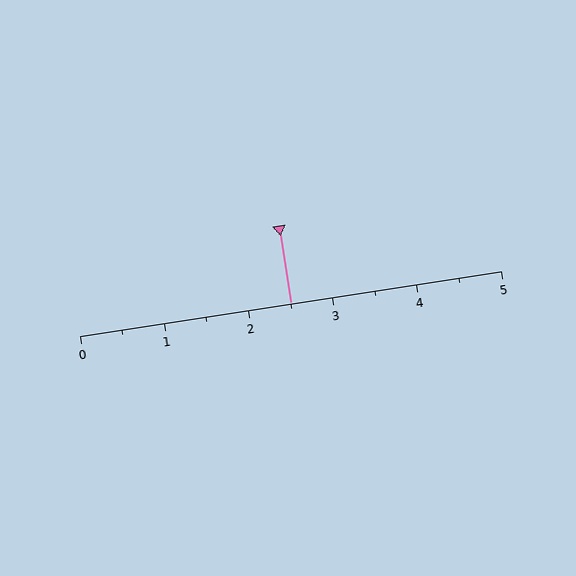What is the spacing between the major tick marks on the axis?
The major ticks are spaced 1 apart.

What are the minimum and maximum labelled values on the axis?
The axis runs from 0 to 5.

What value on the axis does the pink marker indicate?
The marker indicates approximately 2.5.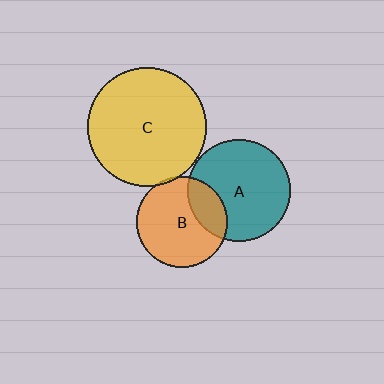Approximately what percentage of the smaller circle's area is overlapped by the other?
Approximately 5%.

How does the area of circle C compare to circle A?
Approximately 1.4 times.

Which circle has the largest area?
Circle C (yellow).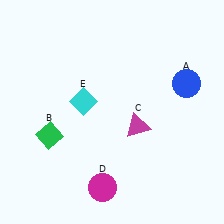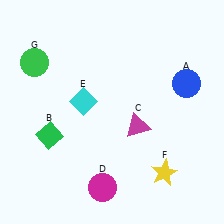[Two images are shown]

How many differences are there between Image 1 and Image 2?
There are 2 differences between the two images.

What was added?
A yellow star (F), a green circle (G) were added in Image 2.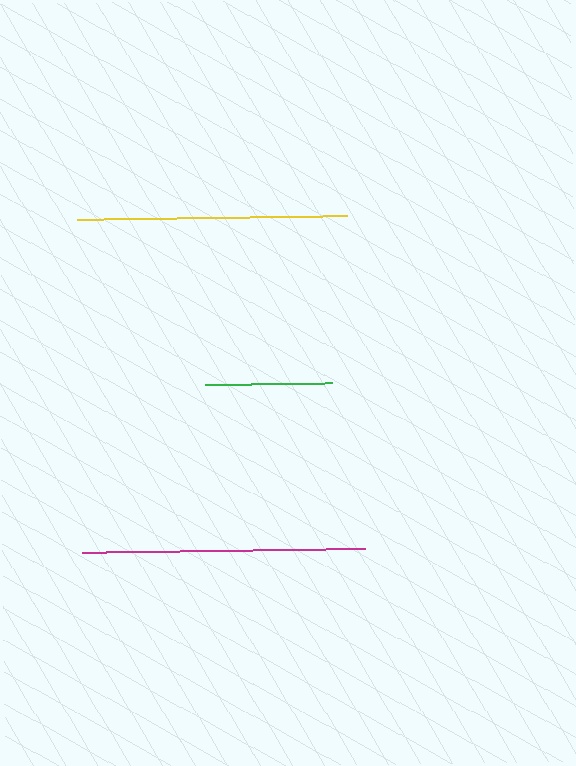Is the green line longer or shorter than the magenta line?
The magenta line is longer than the green line.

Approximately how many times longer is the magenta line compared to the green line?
The magenta line is approximately 2.2 times the length of the green line.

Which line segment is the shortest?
The green line is the shortest at approximately 127 pixels.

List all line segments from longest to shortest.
From longest to shortest: magenta, yellow, green.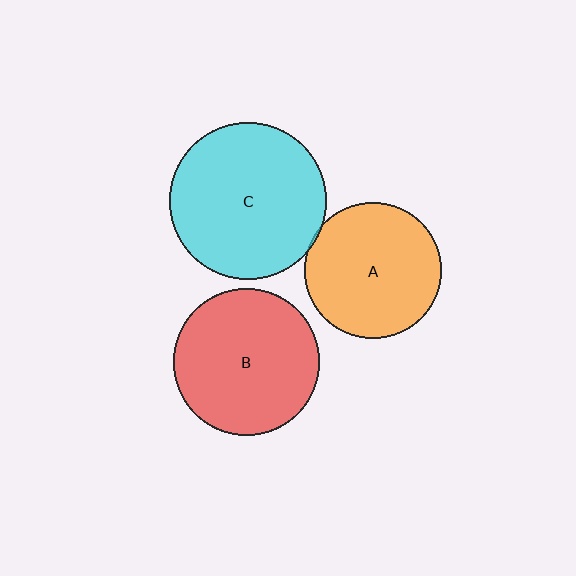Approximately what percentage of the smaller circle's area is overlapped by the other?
Approximately 5%.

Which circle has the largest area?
Circle C (cyan).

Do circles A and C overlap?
Yes.